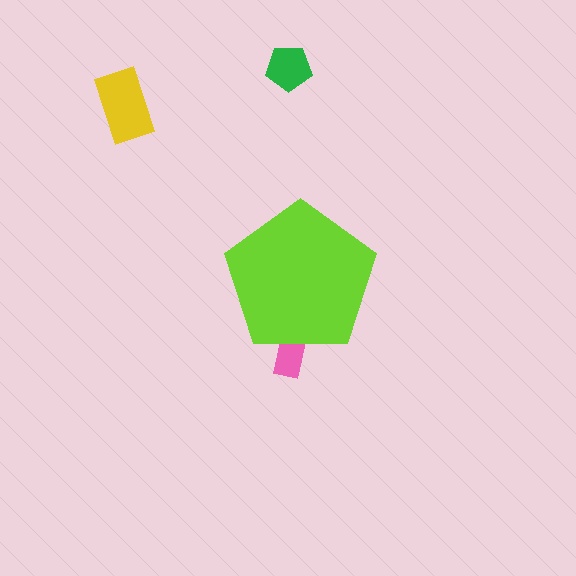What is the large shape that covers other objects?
A lime pentagon.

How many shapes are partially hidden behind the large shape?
1 shape is partially hidden.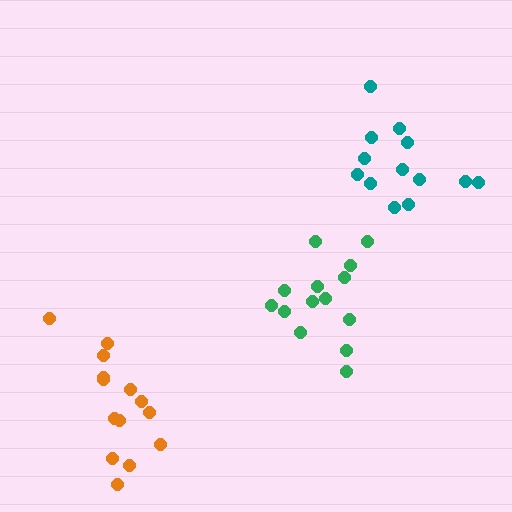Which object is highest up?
The teal cluster is topmost.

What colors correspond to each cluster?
The clusters are colored: green, teal, orange.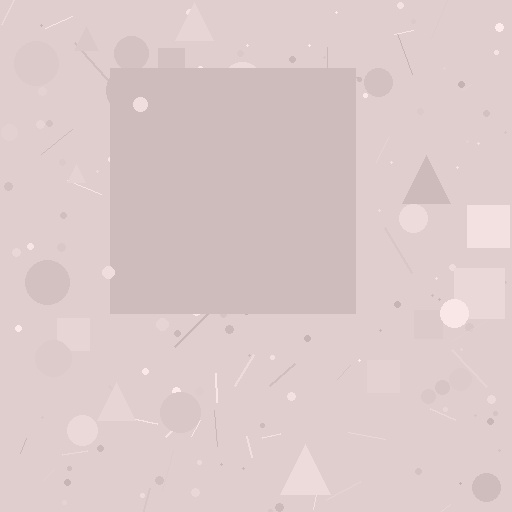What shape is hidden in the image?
A square is hidden in the image.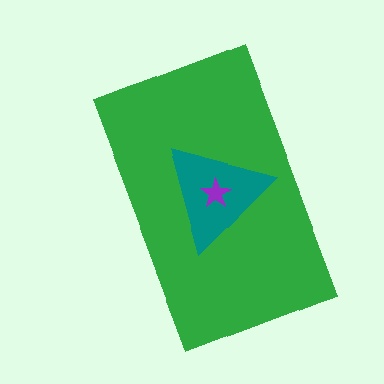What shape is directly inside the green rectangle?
The teal triangle.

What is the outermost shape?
The green rectangle.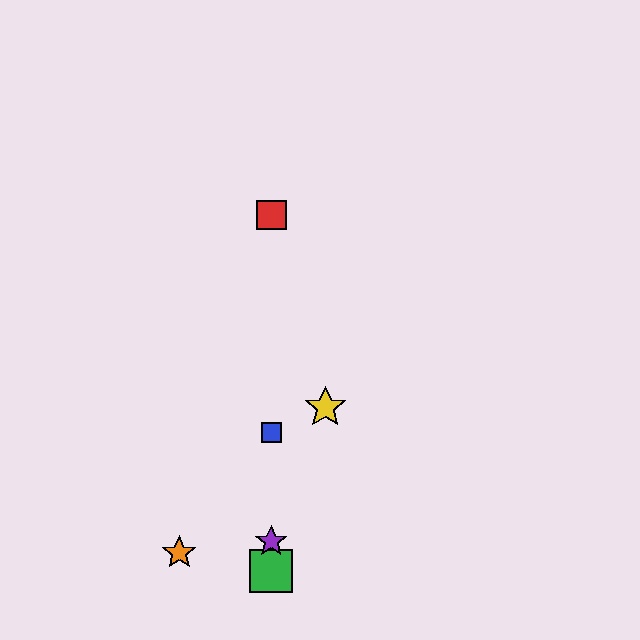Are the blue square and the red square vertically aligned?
Yes, both are at x≈271.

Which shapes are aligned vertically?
The red square, the blue square, the green square, the purple star are aligned vertically.